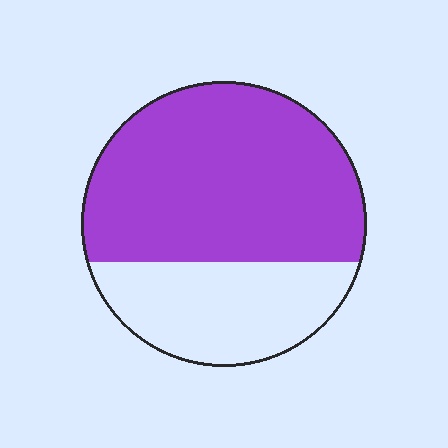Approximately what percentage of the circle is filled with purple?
Approximately 65%.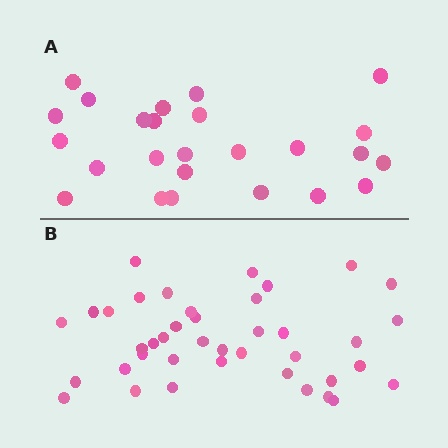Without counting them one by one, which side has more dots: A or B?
Region B (the bottom region) has more dots.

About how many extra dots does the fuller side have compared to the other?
Region B has approximately 15 more dots than region A.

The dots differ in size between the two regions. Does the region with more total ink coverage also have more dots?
No. Region A has more total ink coverage because its dots are larger, but region B actually contains more individual dots. Total area can be misleading — the number of items is what matters here.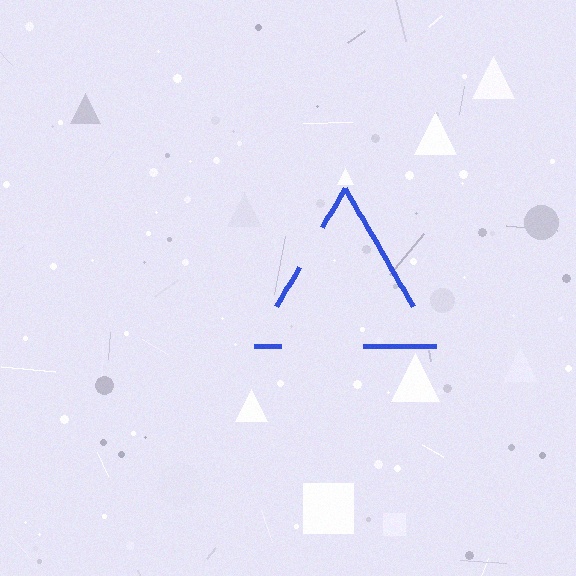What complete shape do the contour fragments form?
The contour fragments form a triangle.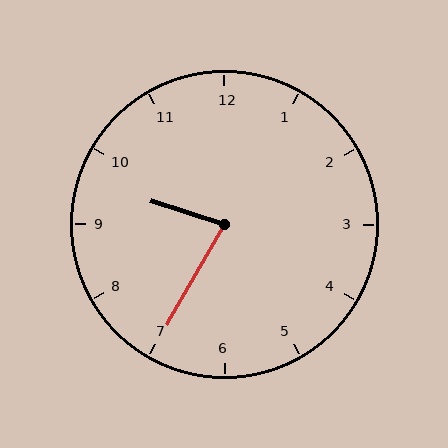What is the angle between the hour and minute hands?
Approximately 78 degrees.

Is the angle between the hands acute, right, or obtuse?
It is acute.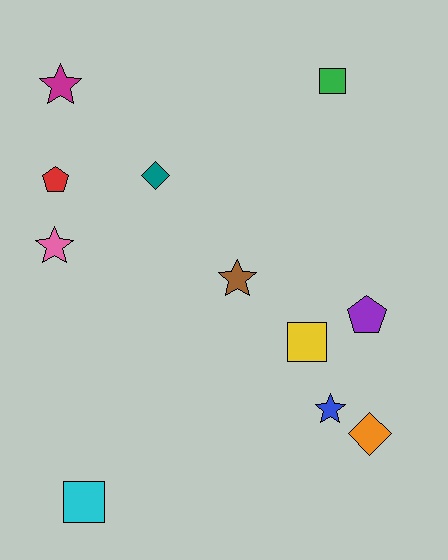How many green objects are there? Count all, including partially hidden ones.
There is 1 green object.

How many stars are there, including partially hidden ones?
There are 4 stars.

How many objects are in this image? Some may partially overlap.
There are 11 objects.